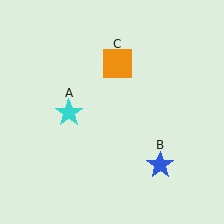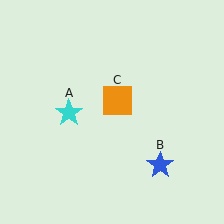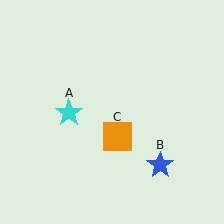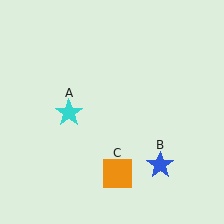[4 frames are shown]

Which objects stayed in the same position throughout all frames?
Cyan star (object A) and blue star (object B) remained stationary.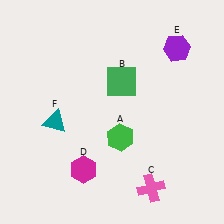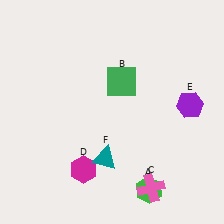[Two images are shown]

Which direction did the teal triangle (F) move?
The teal triangle (F) moved right.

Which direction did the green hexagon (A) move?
The green hexagon (A) moved down.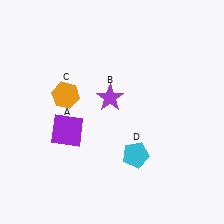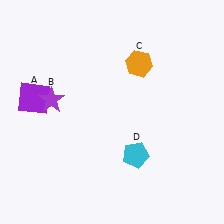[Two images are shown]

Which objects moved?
The objects that moved are: the purple square (A), the purple star (B), the orange hexagon (C).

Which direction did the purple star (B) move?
The purple star (B) moved left.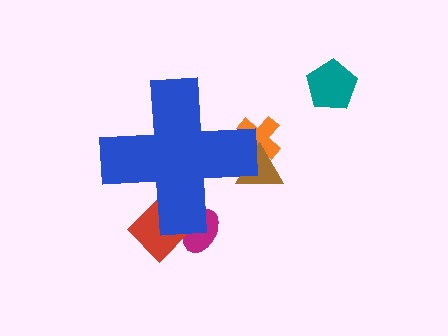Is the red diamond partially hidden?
Yes, the red diamond is partially hidden behind the blue cross.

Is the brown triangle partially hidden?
Yes, the brown triangle is partially hidden behind the blue cross.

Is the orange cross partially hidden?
Yes, the orange cross is partially hidden behind the blue cross.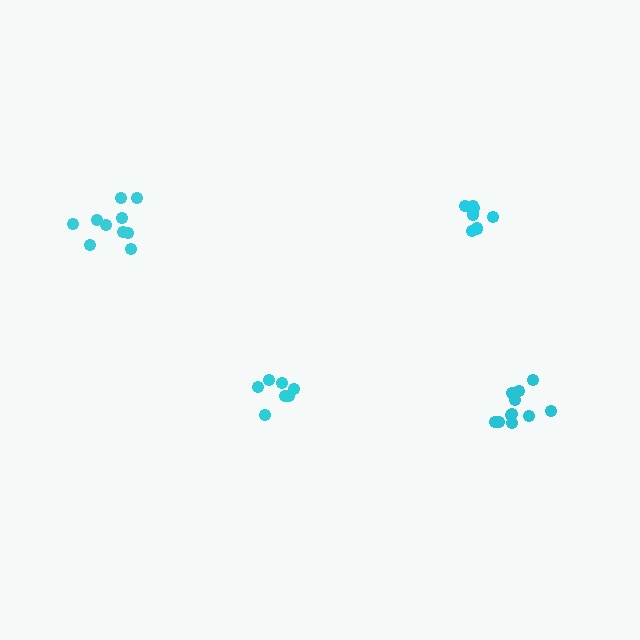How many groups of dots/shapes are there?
There are 4 groups.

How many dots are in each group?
Group 1: 7 dots, Group 2: 8 dots, Group 3: 10 dots, Group 4: 11 dots (36 total).